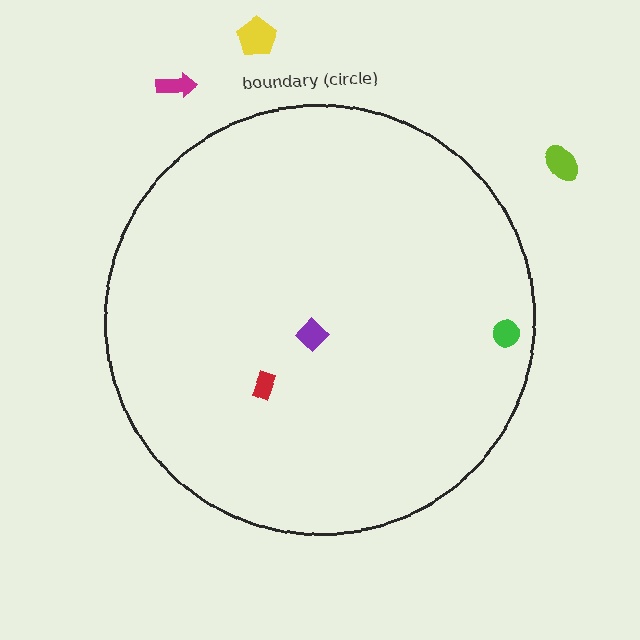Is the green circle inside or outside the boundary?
Inside.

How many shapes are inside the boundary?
3 inside, 3 outside.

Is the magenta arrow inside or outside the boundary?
Outside.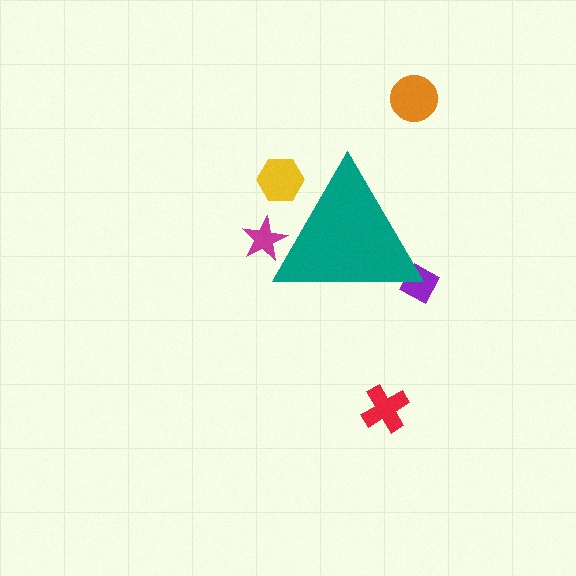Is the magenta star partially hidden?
Yes, the magenta star is partially hidden behind the teal triangle.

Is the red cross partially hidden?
No, the red cross is fully visible.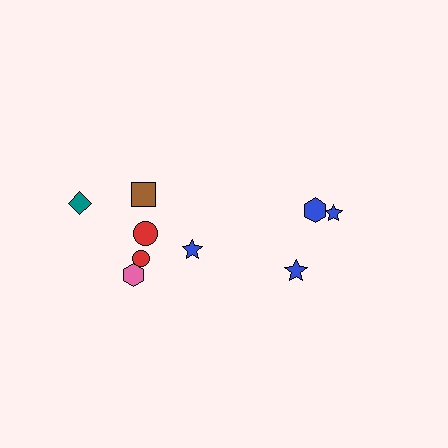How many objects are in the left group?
There are 6 objects.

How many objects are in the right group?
There are 3 objects.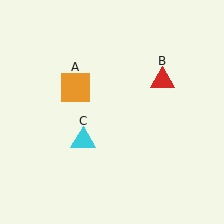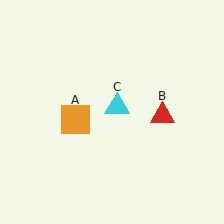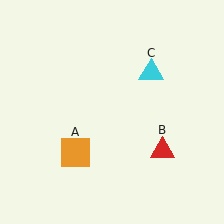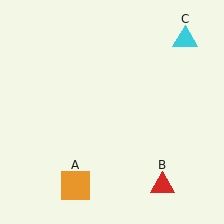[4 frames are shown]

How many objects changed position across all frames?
3 objects changed position: orange square (object A), red triangle (object B), cyan triangle (object C).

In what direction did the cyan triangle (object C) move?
The cyan triangle (object C) moved up and to the right.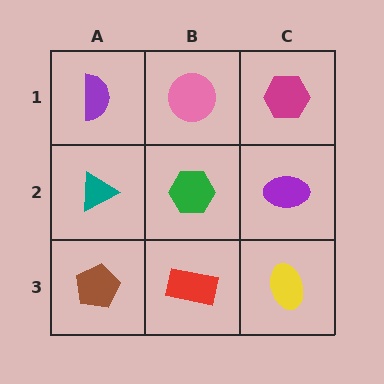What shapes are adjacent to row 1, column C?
A purple ellipse (row 2, column C), a pink circle (row 1, column B).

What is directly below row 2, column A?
A brown pentagon.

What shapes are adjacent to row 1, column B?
A green hexagon (row 2, column B), a purple semicircle (row 1, column A), a magenta hexagon (row 1, column C).